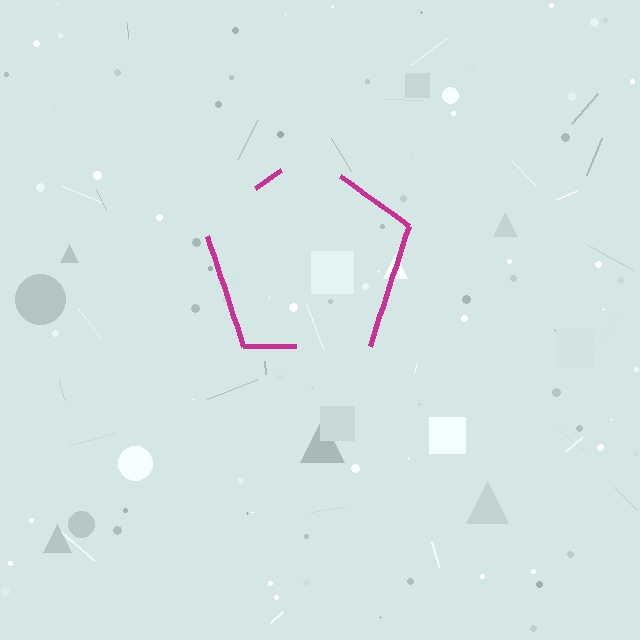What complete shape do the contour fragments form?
The contour fragments form a pentagon.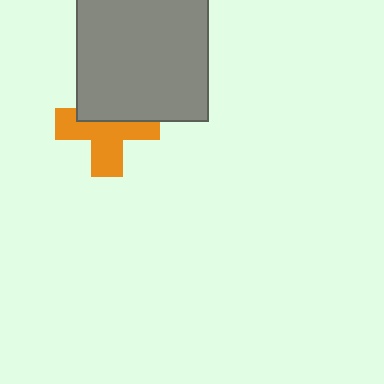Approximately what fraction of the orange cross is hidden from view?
Roughly 41% of the orange cross is hidden behind the gray square.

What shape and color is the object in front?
The object in front is a gray square.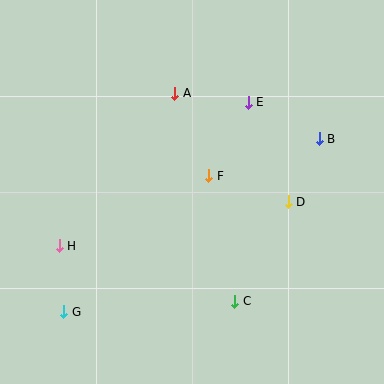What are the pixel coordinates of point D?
Point D is at (288, 202).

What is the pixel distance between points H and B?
The distance between H and B is 281 pixels.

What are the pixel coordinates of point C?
Point C is at (235, 301).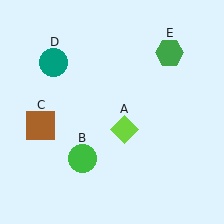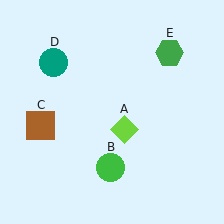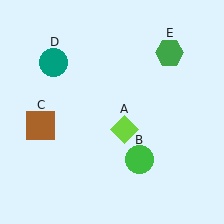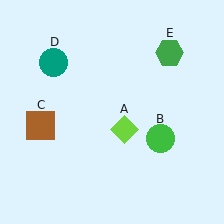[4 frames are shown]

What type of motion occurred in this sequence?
The green circle (object B) rotated counterclockwise around the center of the scene.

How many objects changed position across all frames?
1 object changed position: green circle (object B).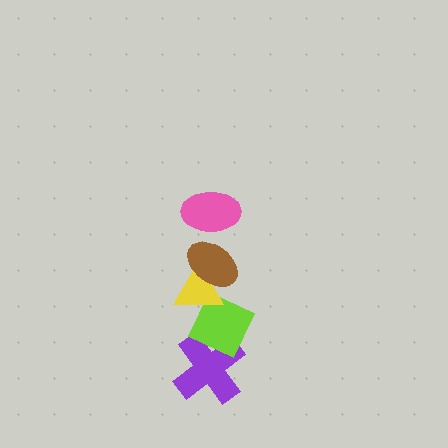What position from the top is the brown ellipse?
The brown ellipse is 2nd from the top.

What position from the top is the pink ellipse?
The pink ellipse is 1st from the top.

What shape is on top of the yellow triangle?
The brown ellipse is on top of the yellow triangle.